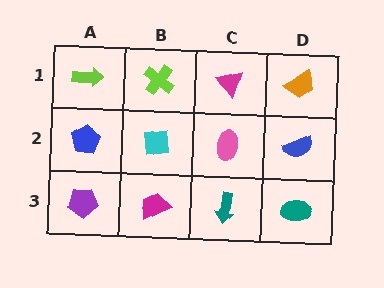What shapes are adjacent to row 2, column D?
An orange trapezoid (row 1, column D), a teal ellipse (row 3, column D), a pink ellipse (row 2, column C).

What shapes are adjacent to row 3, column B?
A cyan square (row 2, column B), a purple pentagon (row 3, column A), a teal arrow (row 3, column C).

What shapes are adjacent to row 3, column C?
A pink ellipse (row 2, column C), a magenta trapezoid (row 3, column B), a teal ellipse (row 3, column D).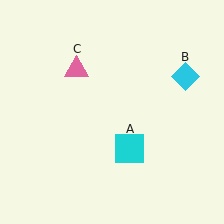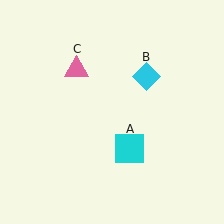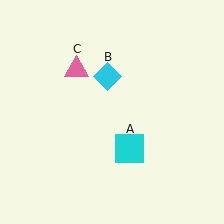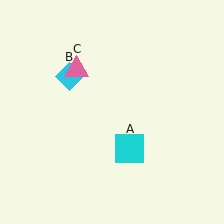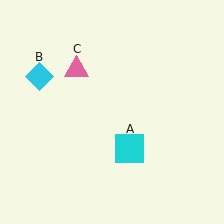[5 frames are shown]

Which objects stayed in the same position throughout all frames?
Cyan square (object A) and pink triangle (object C) remained stationary.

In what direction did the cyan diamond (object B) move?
The cyan diamond (object B) moved left.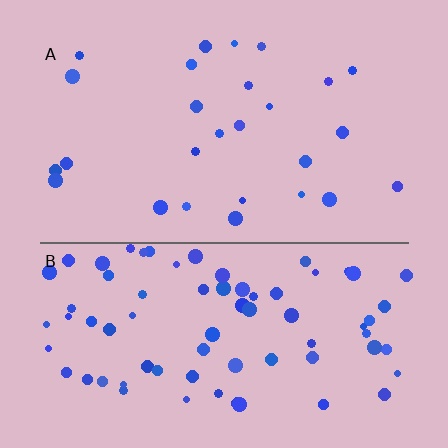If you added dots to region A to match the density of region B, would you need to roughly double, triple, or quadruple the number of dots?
Approximately triple.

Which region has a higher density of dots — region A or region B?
B (the bottom).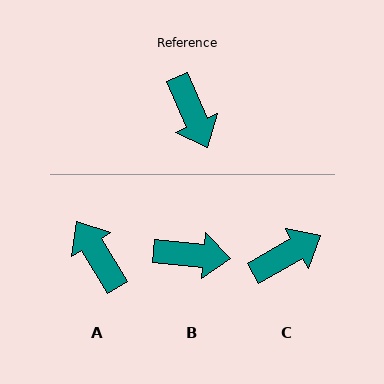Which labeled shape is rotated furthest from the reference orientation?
A, about 172 degrees away.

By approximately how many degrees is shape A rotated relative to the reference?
Approximately 172 degrees clockwise.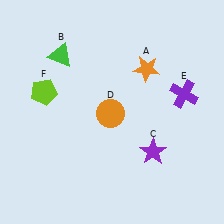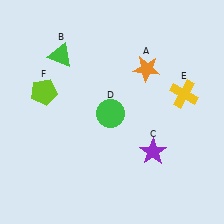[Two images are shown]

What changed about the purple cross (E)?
In Image 1, E is purple. In Image 2, it changed to yellow.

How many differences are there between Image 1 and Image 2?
There are 2 differences between the two images.